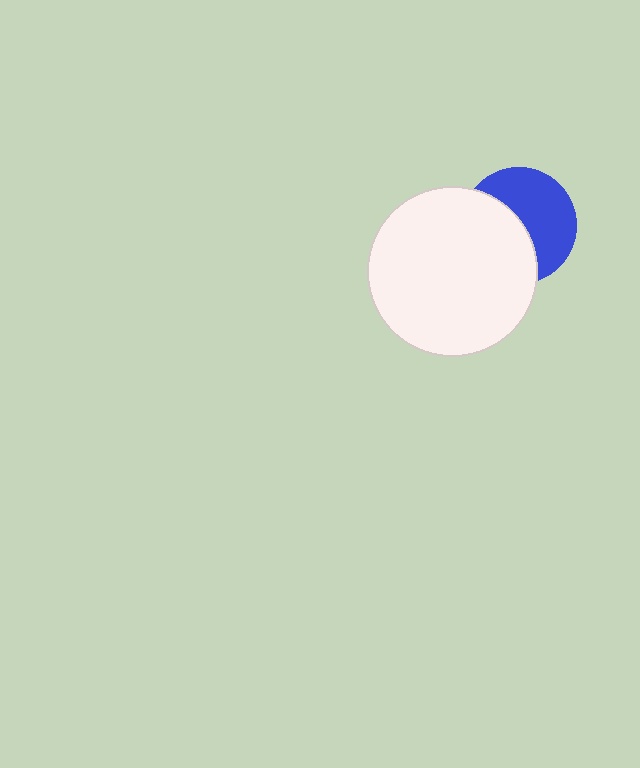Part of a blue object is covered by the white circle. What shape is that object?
It is a circle.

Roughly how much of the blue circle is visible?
About half of it is visible (roughly 53%).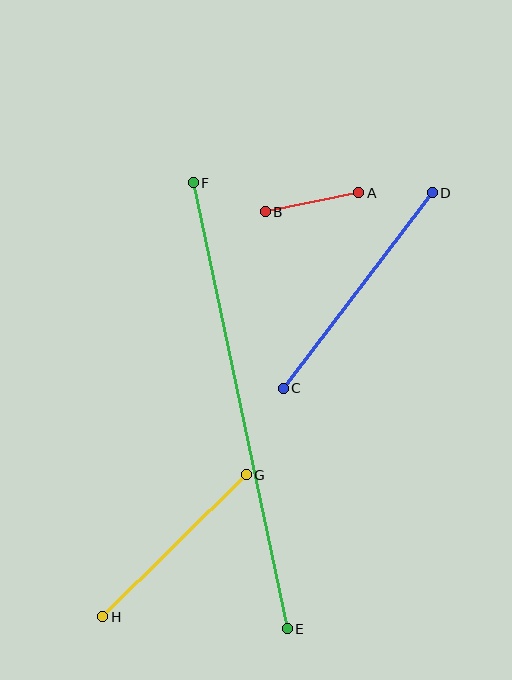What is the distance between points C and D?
The distance is approximately 246 pixels.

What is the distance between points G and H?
The distance is approximately 202 pixels.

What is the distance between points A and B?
The distance is approximately 95 pixels.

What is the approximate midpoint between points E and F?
The midpoint is at approximately (240, 406) pixels.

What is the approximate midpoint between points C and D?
The midpoint is at approximately (358, 290) pixels.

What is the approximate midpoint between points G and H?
The midpoint is at approximately (175, 546) pixels.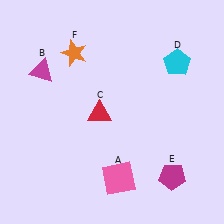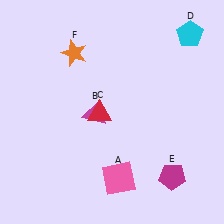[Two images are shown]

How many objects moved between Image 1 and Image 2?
2 objects moved between the two images.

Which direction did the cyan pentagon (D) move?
The cyan pentagon (D) moved up.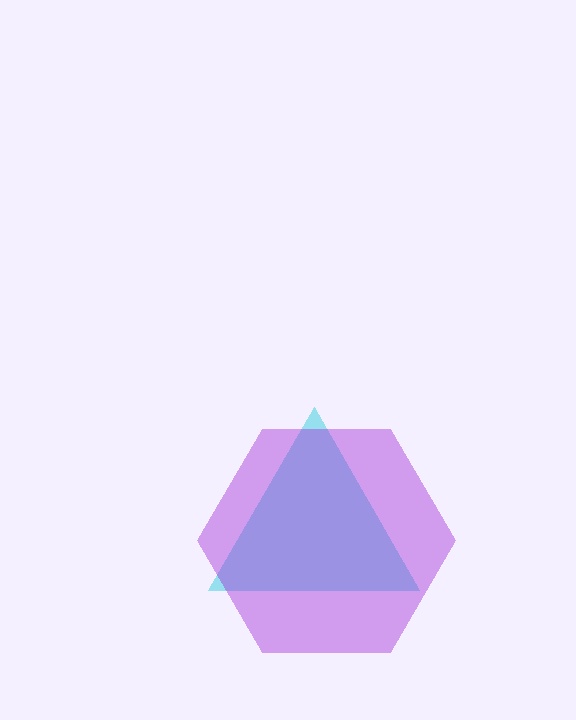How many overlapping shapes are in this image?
There are 2 overlapping shapes in the image.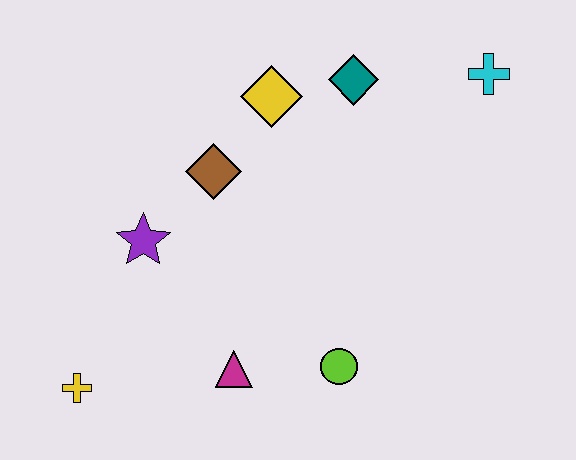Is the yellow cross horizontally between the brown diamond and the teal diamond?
No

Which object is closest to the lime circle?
The magenta triangle is closest to the lime circle.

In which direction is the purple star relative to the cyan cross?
The purple star is to the left of the cyan cross.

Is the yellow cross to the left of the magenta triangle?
Yes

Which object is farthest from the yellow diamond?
The yellow cross is farthest from the yellow diamond.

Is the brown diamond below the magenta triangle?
No